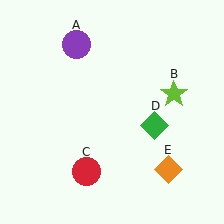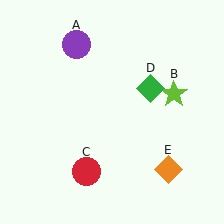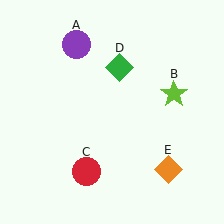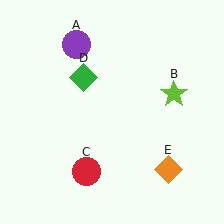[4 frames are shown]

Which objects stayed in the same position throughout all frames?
Purple circle (object A) and lime star (object B) and red circle (object C) and orange diamond (object E) remained stationary.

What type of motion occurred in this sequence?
The green diamond (object D) rotated counterclockwise around the center of the scene.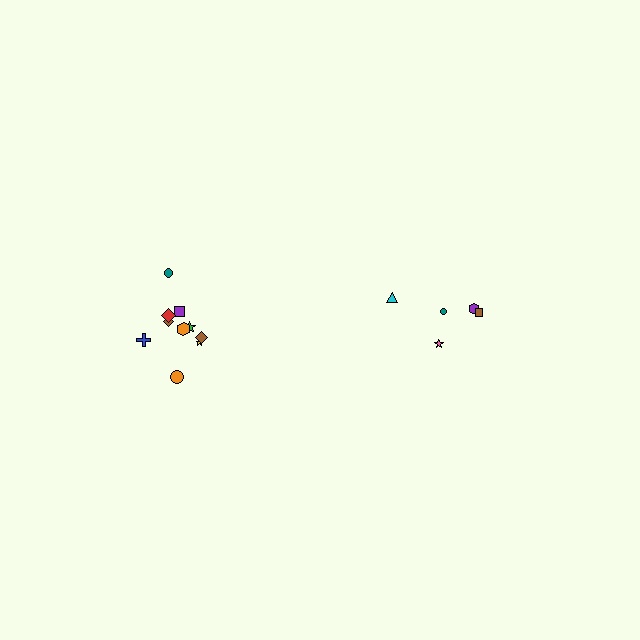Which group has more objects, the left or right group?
The left group.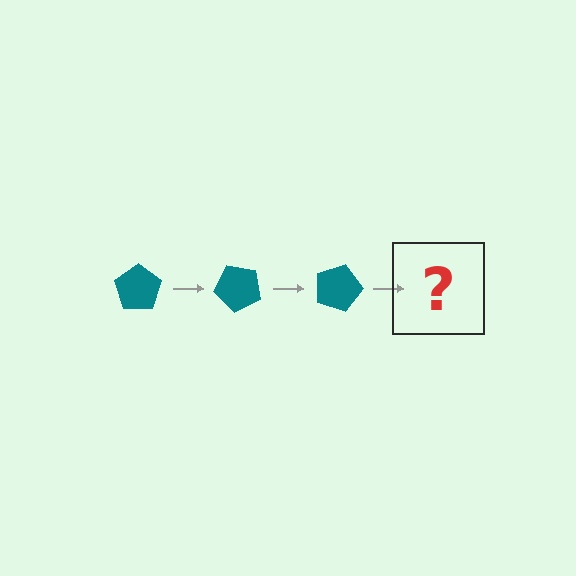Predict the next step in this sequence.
The next step is a teal pentagon rotated 135 degrees.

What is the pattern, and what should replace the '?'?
The pattern is that the pentagon rotates 45 degrees each step. The '?' should be a teal pentagon rotated 135 degrees.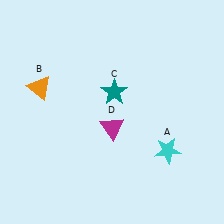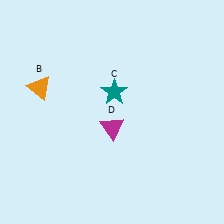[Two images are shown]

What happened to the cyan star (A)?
The cyan star (A) was removed in Image 2. It was in the bottom-right area of Image 1.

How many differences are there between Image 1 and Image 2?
There is 1 difference between the two images.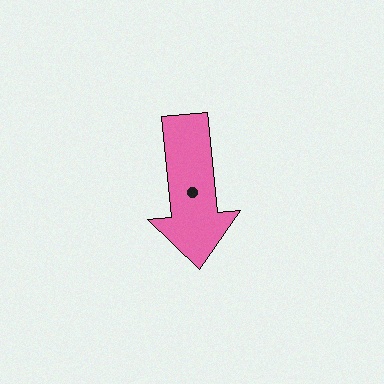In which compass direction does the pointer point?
South.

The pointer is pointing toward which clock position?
Roughly 6 o'clock.